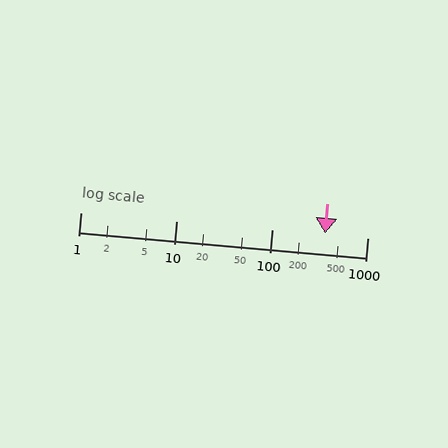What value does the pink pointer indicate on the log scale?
The pointer indicates approximately 360.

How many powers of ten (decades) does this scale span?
The scale spans 3 decades, from 1 to 1000.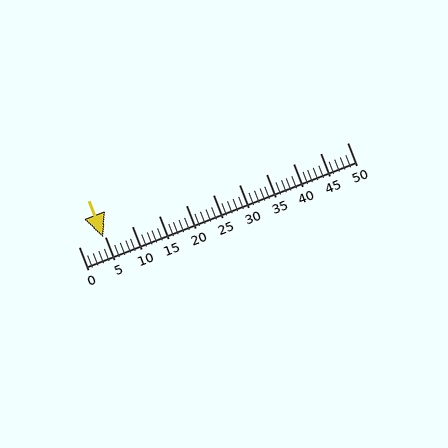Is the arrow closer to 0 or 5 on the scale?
The arrow is closer to 5.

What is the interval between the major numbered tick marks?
The major tick marks are spaced 5 units apart.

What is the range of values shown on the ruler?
The ruler shows values from 0 to 50.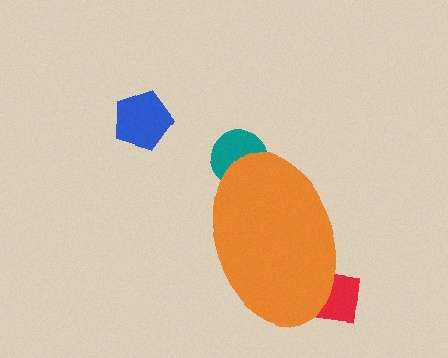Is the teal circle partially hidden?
Yes, the teal circle is partially hidden behind the orange ellipse.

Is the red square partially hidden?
Yes, the red square is partially hidden behind the orange ellipse.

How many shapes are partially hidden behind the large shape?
2 shapes are partially hidden.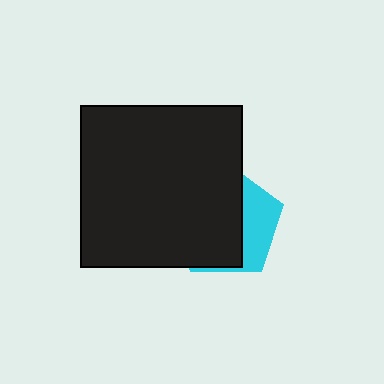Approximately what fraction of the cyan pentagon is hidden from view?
Roughly 68% of the cyan pentagon is hidden behind the black square.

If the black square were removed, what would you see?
You would see the complete cyan pentagon.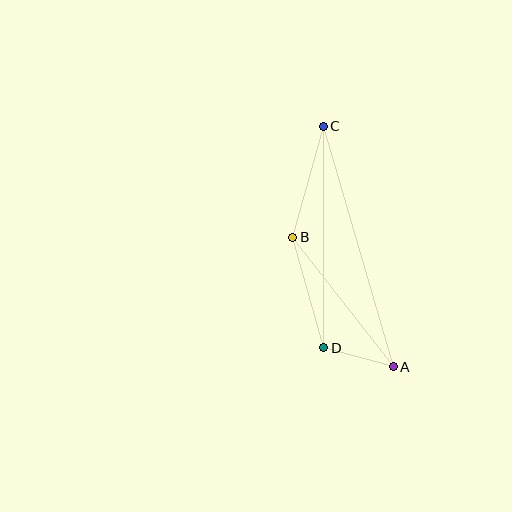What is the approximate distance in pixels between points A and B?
The distance between A and B is approximately 164 pixels.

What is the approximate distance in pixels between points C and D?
The distance between C and D is approximately 222 pixels.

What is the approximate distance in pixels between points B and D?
The distance between B and D is approximately 115 pixels.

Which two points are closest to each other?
Points A and D are closest to each other.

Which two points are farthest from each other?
Points A and C are farthest from each other.